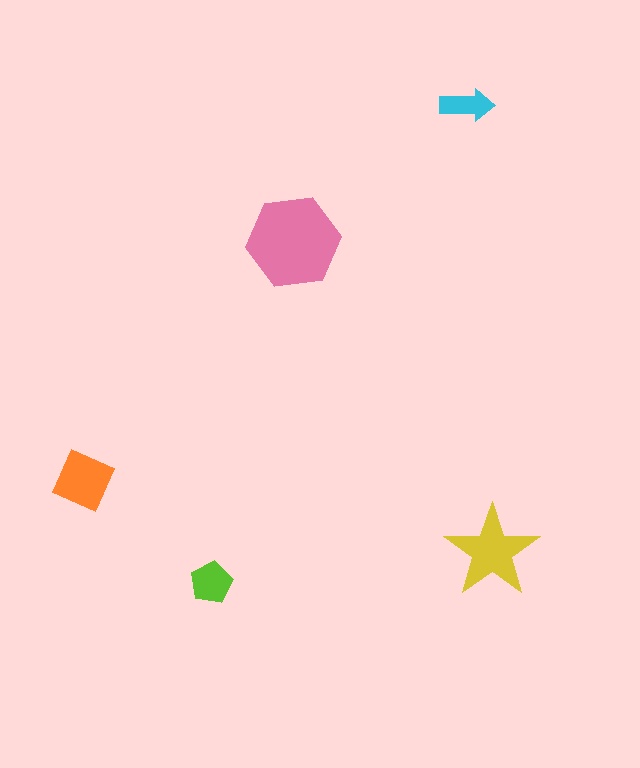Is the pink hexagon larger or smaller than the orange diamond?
Larger.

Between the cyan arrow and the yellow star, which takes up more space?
The yellow star.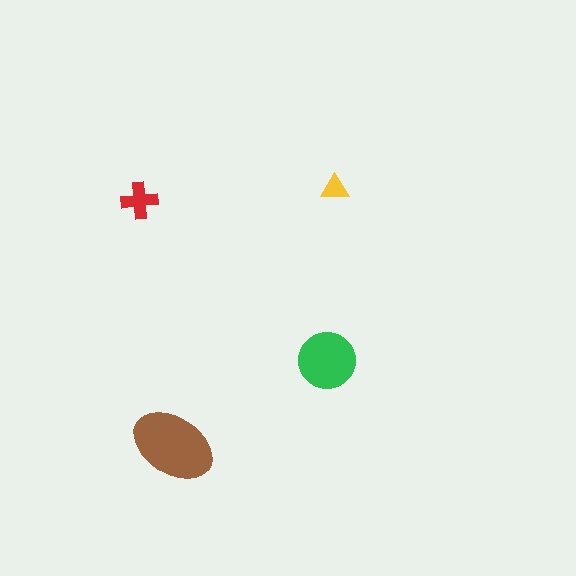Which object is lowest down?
The brown ellipse is bottommost.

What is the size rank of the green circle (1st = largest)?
2nd.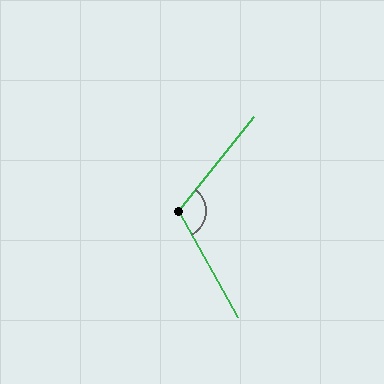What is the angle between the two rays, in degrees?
Approximately 113 degrees.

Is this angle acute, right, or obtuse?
It is obtuse.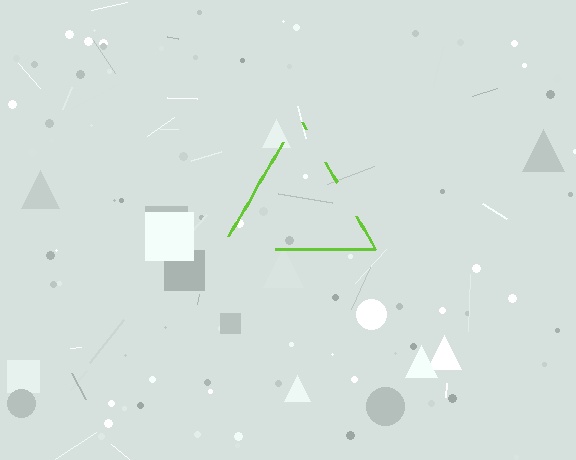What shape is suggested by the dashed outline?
The dashed outline suggests a triangle.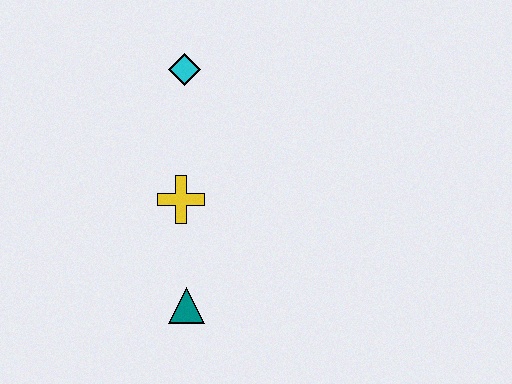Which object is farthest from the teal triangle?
The cyan diamond is farthest from the teal triangle.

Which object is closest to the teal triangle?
The yellow cross is closest to the teal triangle.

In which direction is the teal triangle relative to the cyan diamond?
The teal triangle is below the cyan diamond.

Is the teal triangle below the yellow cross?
Yes